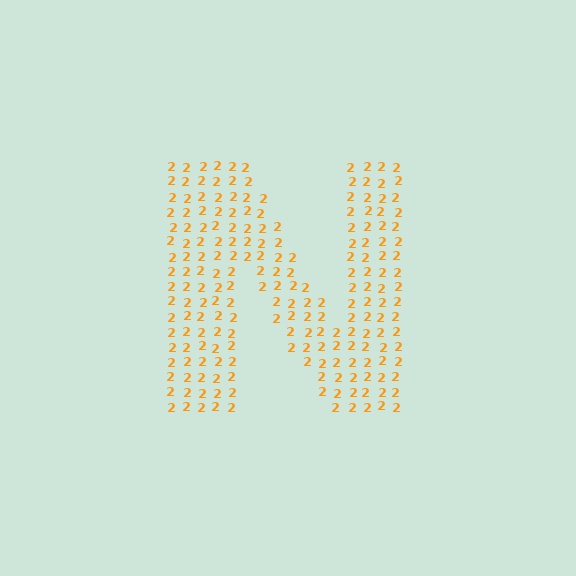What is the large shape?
The large shape is the letter N.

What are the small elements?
The small elements are digit 2's.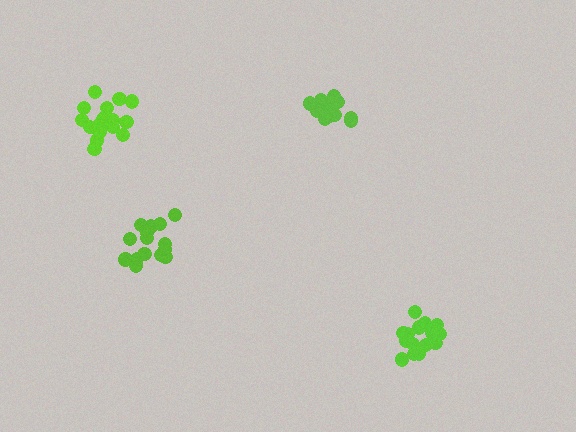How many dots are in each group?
Group 1: 18 dots, Group 2: 18 dots, Group 3: 15 dots, Group 4: 15 dots (66 total).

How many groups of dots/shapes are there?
There are 4 groups.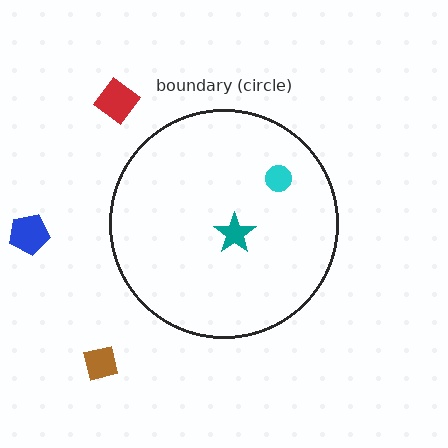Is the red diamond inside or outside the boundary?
Outside.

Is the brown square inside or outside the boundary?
Outside.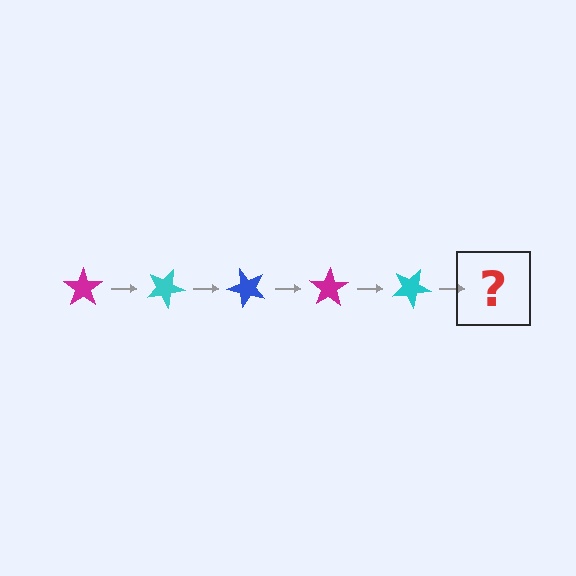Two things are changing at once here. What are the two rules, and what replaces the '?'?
The two rules are that it rotates 25 degrees each step and the color cycles through magenta, cyan, and blue. The '?' should be a blue star, rotated 125 degrees from the start.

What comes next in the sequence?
The next element should be a blue star, rotated 125 degrees from the start.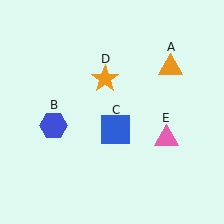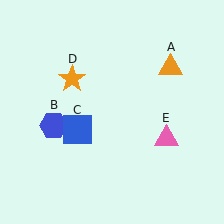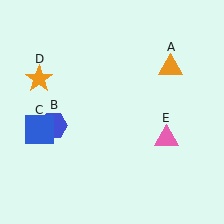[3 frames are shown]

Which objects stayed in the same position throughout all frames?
Orange triangle (object A) and blue hexagon (object B) and pink triangle (object E) remained stationary.